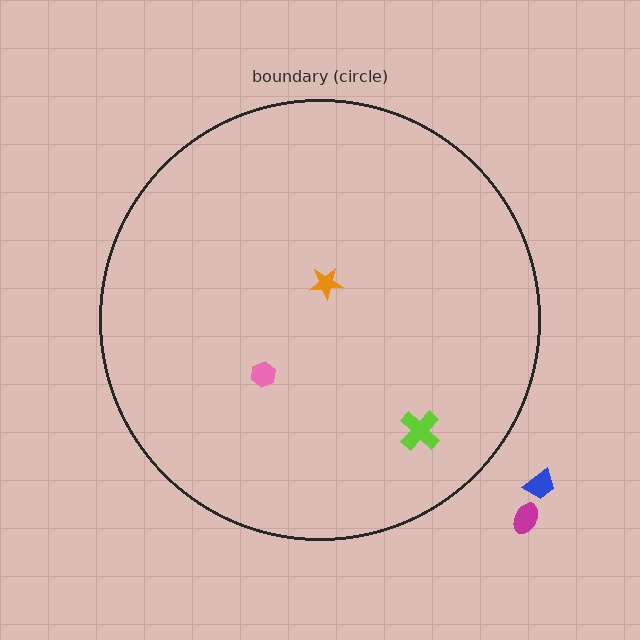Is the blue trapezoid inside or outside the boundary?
Outside.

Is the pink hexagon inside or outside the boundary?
Inside.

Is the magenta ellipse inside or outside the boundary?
Outside.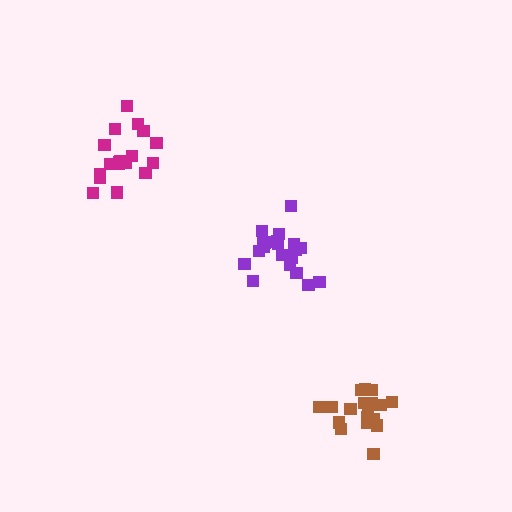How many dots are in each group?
Group 1: 21 dots, Group 2: 18 dots, Group 3: 18 dots (57 total).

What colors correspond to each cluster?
The clusters are colored: purple, brown, magenta.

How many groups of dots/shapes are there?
There are 3 groups.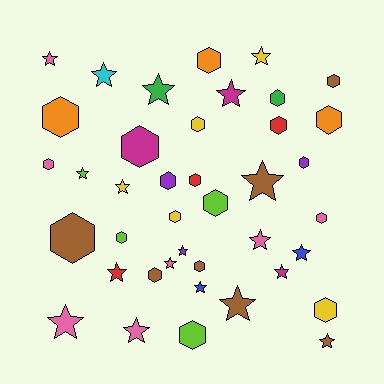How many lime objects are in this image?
There are 4 lime objects.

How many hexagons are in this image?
There are 21 hexagons.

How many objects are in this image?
There are 40 objects.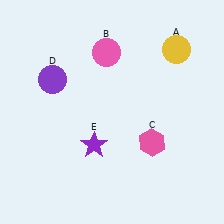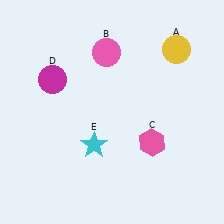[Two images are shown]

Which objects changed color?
D changed from purple to magenta. E changed from purple to cyan.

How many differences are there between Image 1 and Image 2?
There are 2 differences between the two images.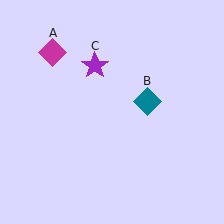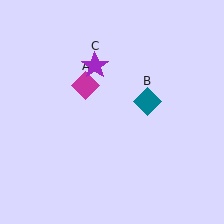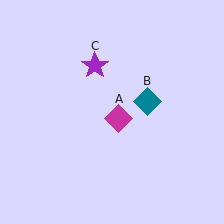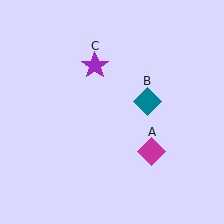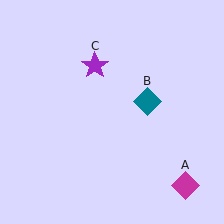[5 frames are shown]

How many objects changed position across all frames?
1 object changed position: magenta diamond (object A).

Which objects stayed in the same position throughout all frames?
Teal diamond (object B) and purple star (object C) remained stationary.